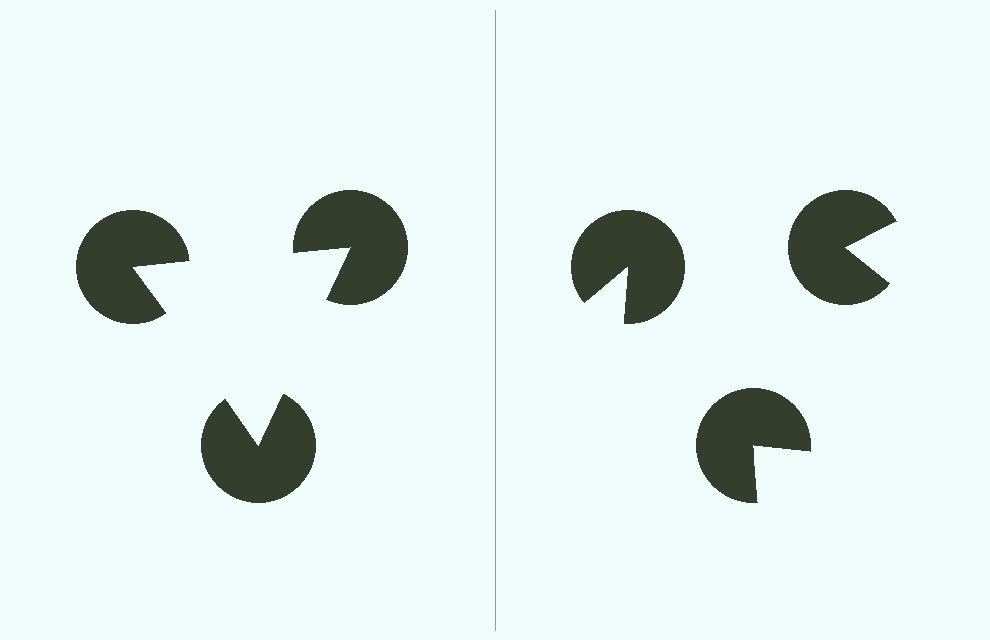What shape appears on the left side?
An illusory triangle.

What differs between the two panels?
The pac-man discs are positioned identically on both sides; only the wedge orientations differ. On the left they align to a triangle; on the right they are misaligned.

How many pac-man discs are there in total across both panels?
6 — 3 on each side.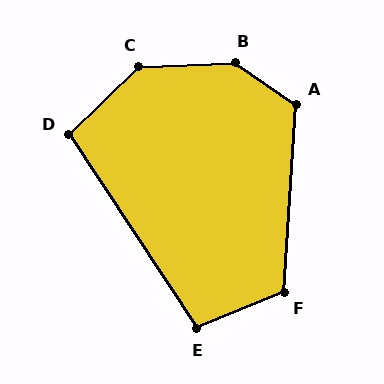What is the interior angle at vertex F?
Approximately 116 degrees (obtuse).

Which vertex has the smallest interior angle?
D, at approximately 101 degrees.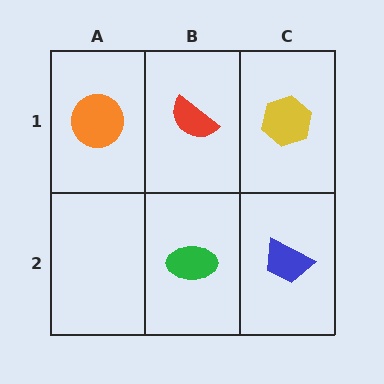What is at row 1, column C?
A yellow hexagon.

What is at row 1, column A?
An orange circle.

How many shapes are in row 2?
2 shapes.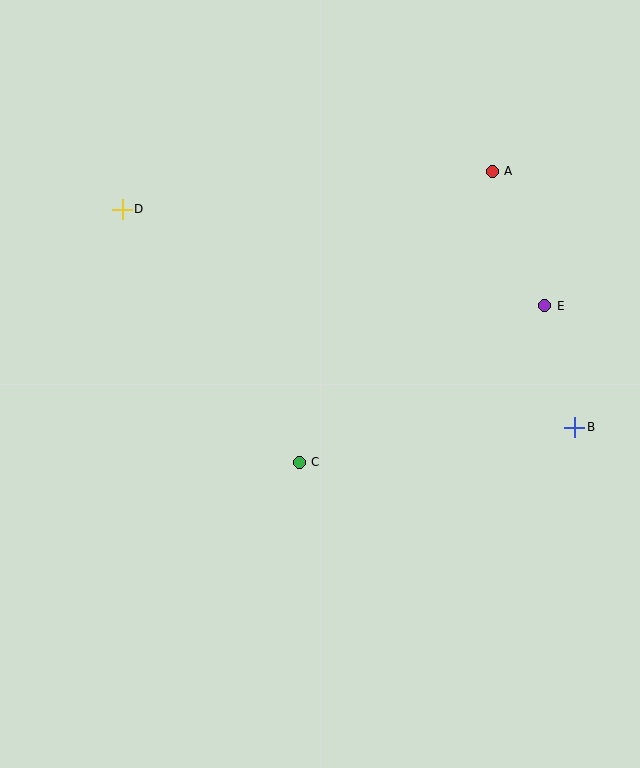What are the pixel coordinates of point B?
Point B is at (575, 427).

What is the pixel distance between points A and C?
The distance between A and C is 349 pixels.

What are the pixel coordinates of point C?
Point C is at (299, 462).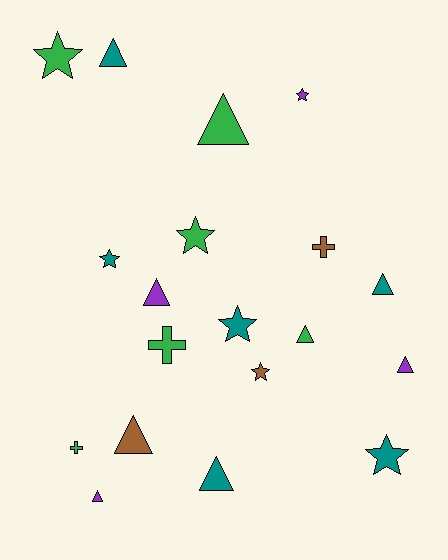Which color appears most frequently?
Green, with 6 objects.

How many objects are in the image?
There are 19 objects.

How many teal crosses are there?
There are no teal crosses.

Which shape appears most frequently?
Triangle, with 9 objects.